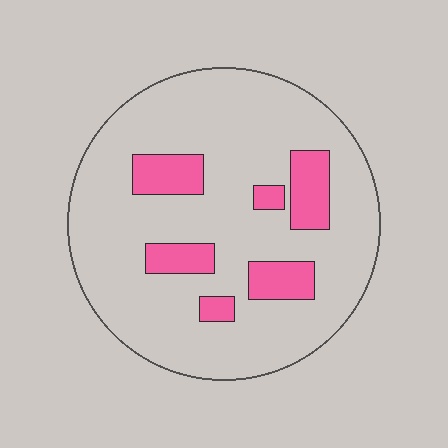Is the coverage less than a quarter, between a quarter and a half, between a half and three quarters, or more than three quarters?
Less than a quarter.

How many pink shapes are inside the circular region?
6.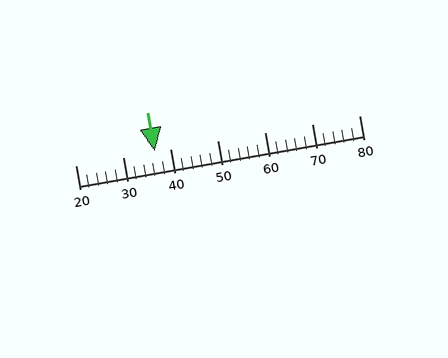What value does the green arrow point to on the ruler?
The green arrow points to approximately 37.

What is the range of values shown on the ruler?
The ruler shows values from 20 to 80.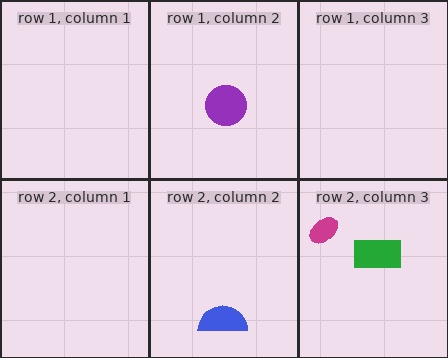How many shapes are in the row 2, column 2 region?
1.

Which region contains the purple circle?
The row 1, column 2 region.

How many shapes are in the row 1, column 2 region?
1.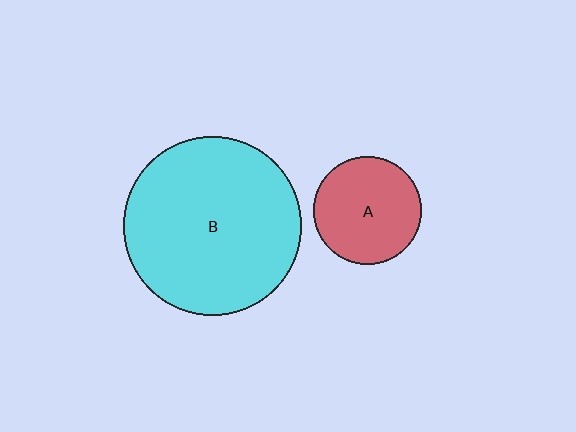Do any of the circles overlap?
No, none of the circles overlap.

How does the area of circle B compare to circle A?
Approximately 2.7 times.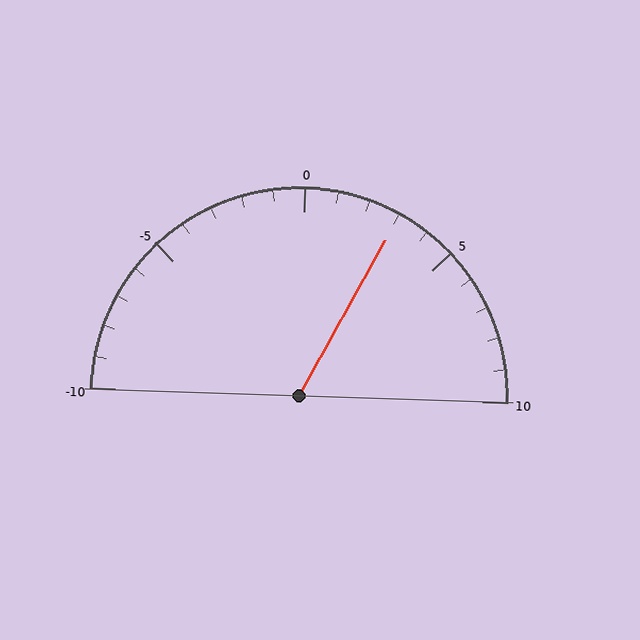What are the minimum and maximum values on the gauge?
The gauge ranges from -10 to 10.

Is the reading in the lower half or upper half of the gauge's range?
The reading is in the upper half of the range (-10 to 10).